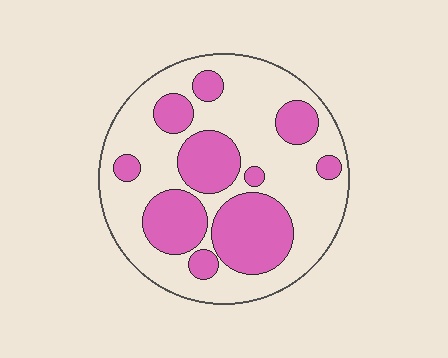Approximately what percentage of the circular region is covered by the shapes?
Approximately 35%.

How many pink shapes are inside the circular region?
10.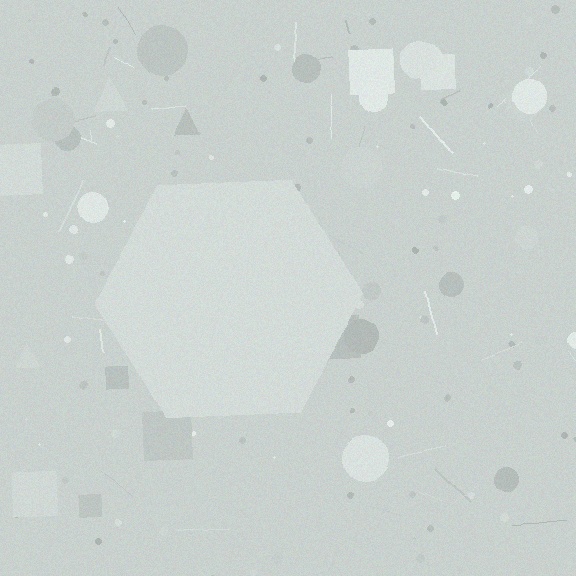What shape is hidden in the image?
A hexagon is hidden in the image.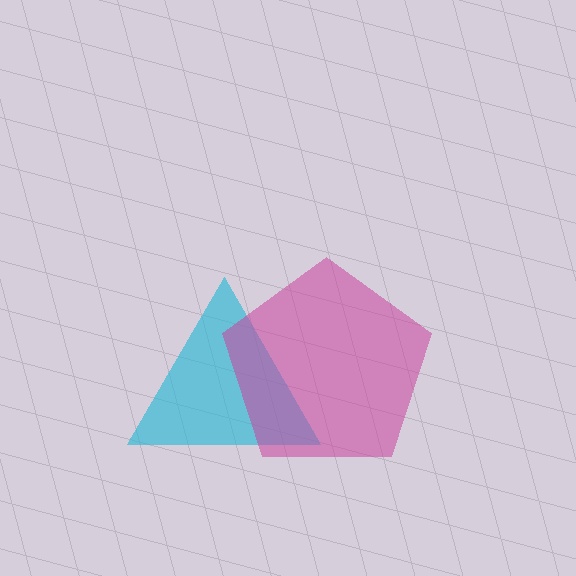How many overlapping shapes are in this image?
There are 2 overlapping shapes in the image.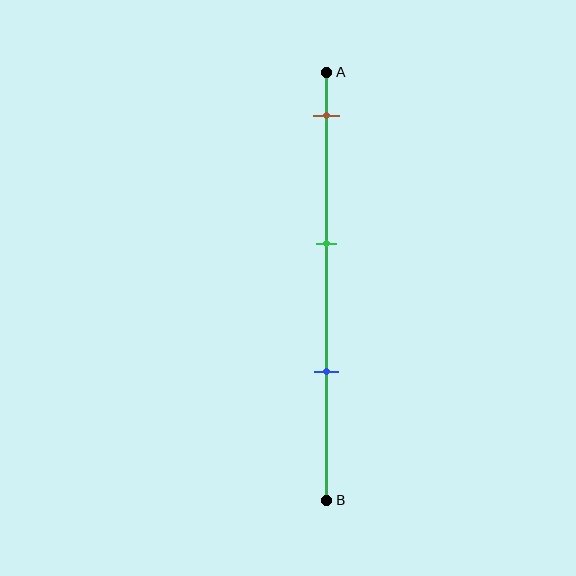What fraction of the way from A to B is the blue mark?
The blue mark is approximately 70% (0.7) of the way from A to B.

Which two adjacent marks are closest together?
The green and blue marks are the closest adjacent pair.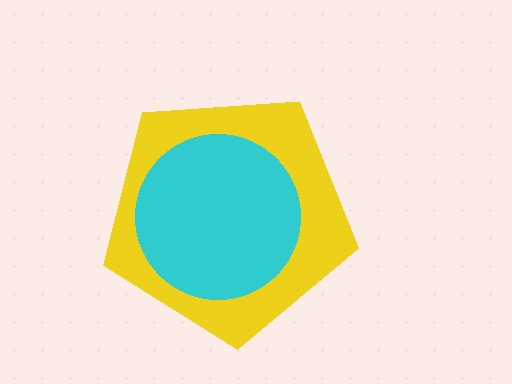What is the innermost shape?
The cyan circle.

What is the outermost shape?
The yellow pentagon.